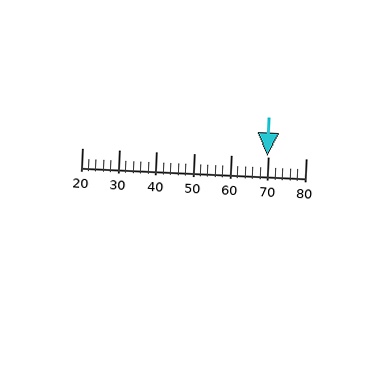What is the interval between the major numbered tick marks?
The major tick marks are spaced 10 units apart.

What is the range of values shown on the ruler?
The ruler shows values from 20 to 80.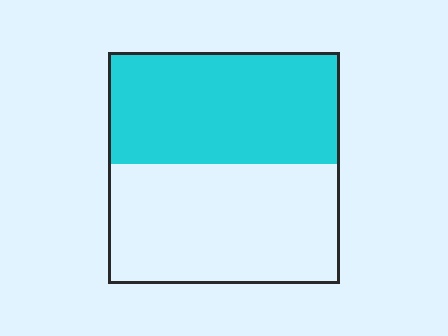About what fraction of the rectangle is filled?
About one half (1/2).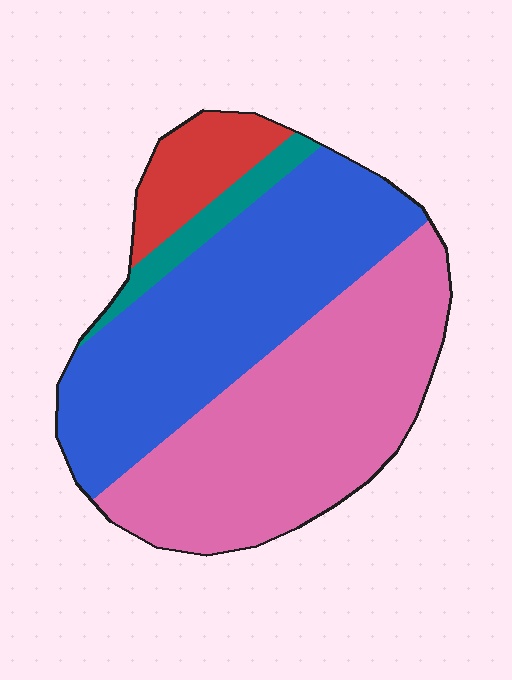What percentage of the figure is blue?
Blue takes up about two fifths (2/5) of the figure.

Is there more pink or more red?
Pink.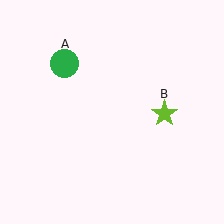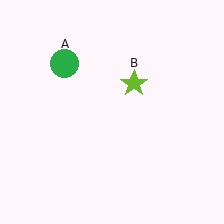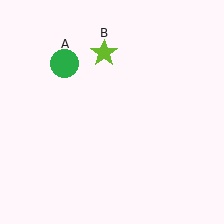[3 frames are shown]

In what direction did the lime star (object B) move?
The lime star (object B) moved up and to the left.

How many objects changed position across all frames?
1 object changed position: lime star (object B).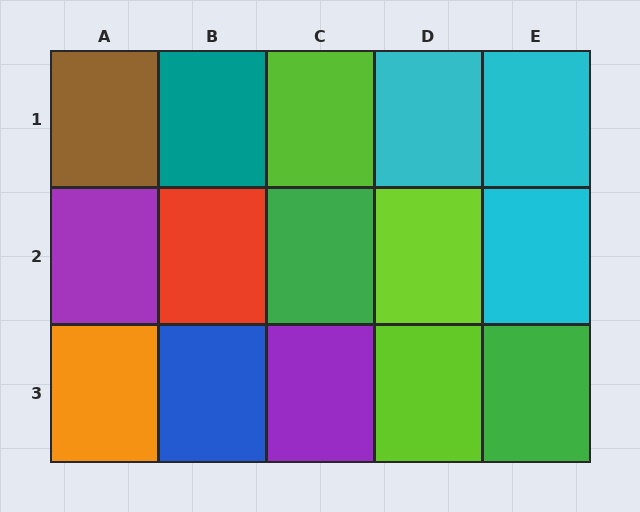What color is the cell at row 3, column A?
Orange.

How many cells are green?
2 cells are green.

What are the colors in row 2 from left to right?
Purple, red, green, lime, cyan.